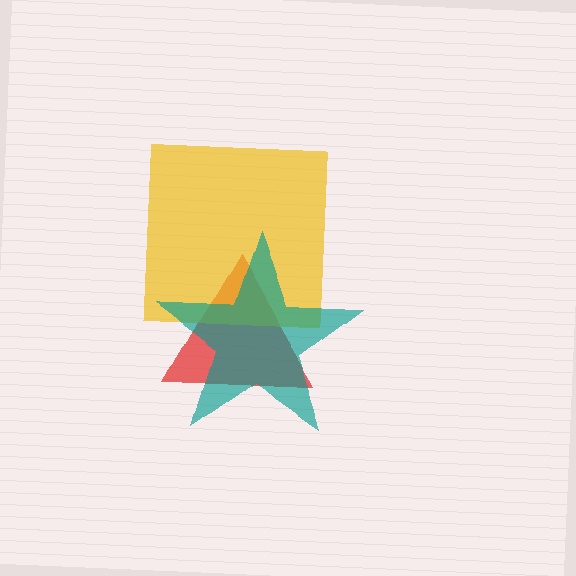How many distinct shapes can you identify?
There are 3 distinct shapes: a red triangle, a yellow square, a teal star.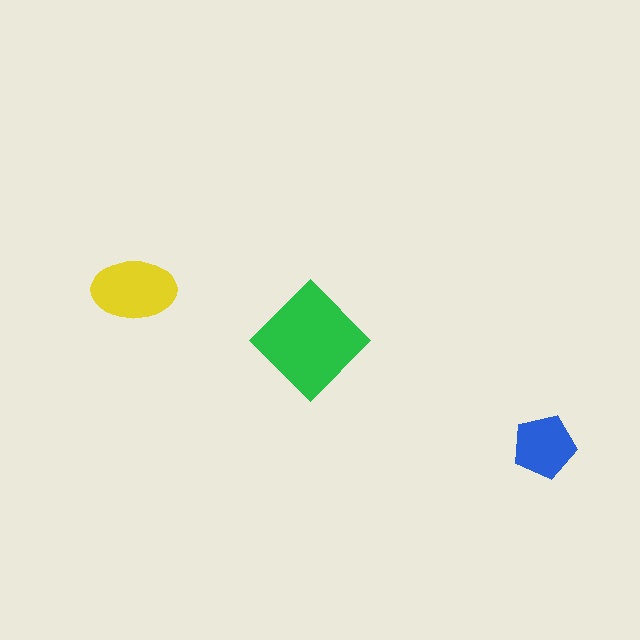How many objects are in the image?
There are 3 objects in the image.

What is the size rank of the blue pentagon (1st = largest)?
3rd.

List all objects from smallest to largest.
The blue pentagon, the yellow ellipse, the green diamond.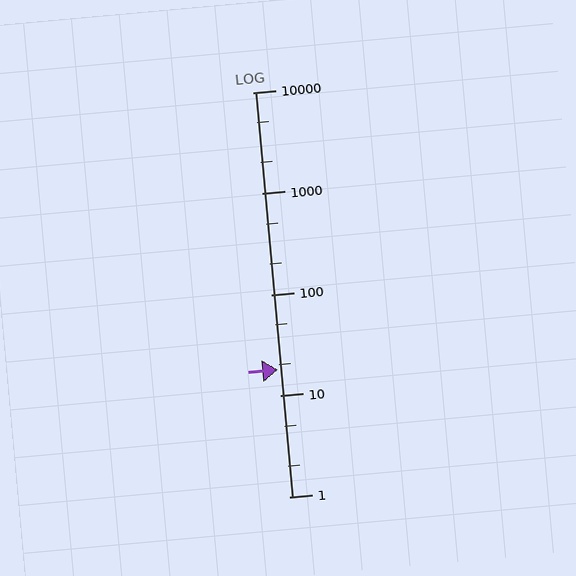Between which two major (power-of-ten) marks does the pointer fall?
The pointer is between 10 and 100.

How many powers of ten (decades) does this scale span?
The scale spans 4 decades, from 1 to 10000.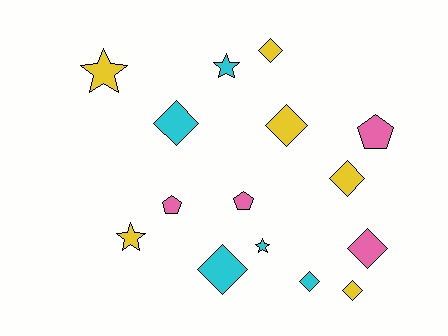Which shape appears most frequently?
Diamond, with 8 objects.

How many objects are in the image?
There are 15 objects.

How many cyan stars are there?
There are 2 cyan stars.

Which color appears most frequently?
Yellow, with 6 objects.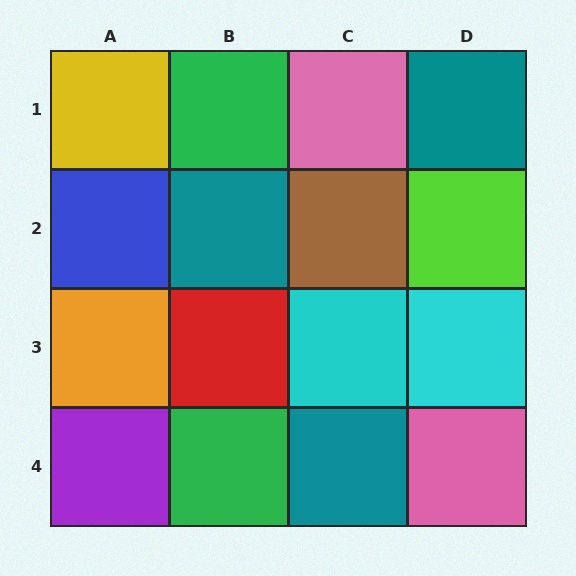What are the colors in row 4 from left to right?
Purple, green, teal, pink.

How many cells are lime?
1 cell is lime.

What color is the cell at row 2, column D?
Lime.